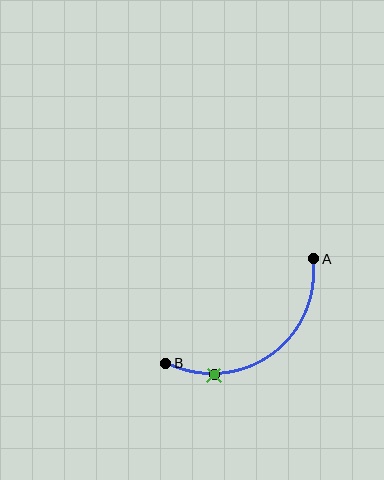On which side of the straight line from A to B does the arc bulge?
The arc bulges below and to the right of the straight line connecting A and B.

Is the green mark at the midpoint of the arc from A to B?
No. The green mark lies on the arc but is closer to endpoint B. The arc midpoint would be at the point on the curve equidistant along the arc from both A and B.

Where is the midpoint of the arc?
The arc midpoint is the point on the curve farthest from the straight line joining A and B. It sits below and to the right of that line.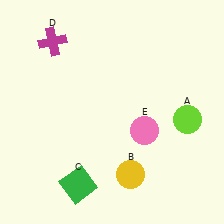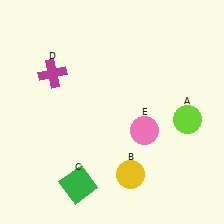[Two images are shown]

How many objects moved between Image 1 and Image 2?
1 object moved between the two images.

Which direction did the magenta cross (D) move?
The magenta cross (D) moved down.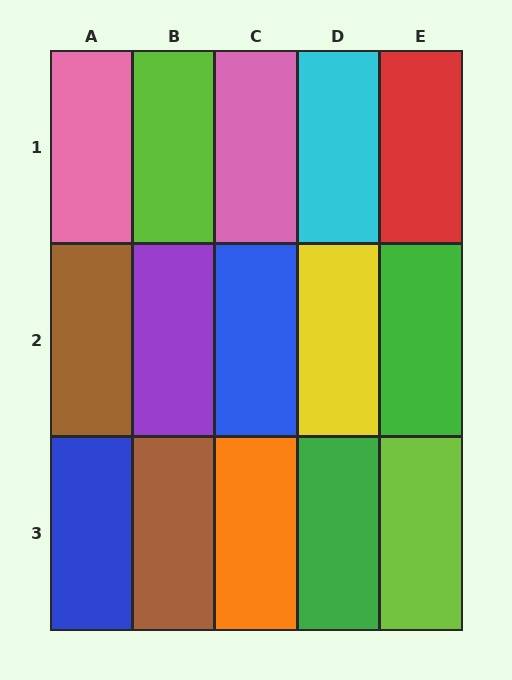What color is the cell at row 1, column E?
Red.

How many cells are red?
1 cell is red.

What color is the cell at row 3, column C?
Orange.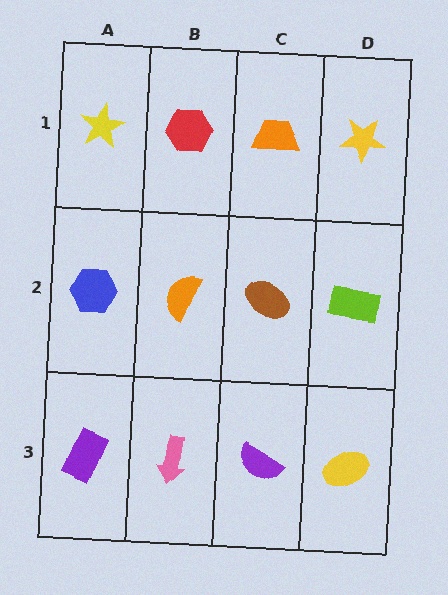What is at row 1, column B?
A red hexagon.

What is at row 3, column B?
A pink arrow.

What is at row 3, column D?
A yellow ellipse.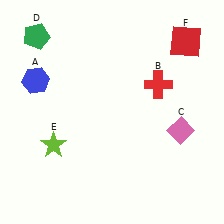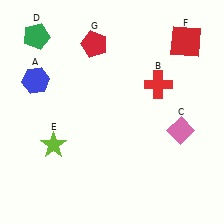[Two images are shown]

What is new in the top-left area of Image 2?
A red pentagon (G) was added in the top-left area of Image 2.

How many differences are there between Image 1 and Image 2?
There is 1 difference between the two images.